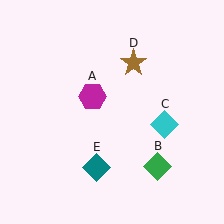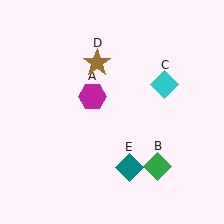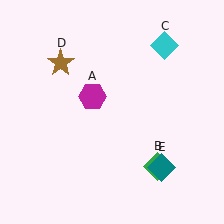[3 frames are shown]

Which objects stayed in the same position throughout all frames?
Magenta hexagon (object A) and green diamond (object B) remained stationary.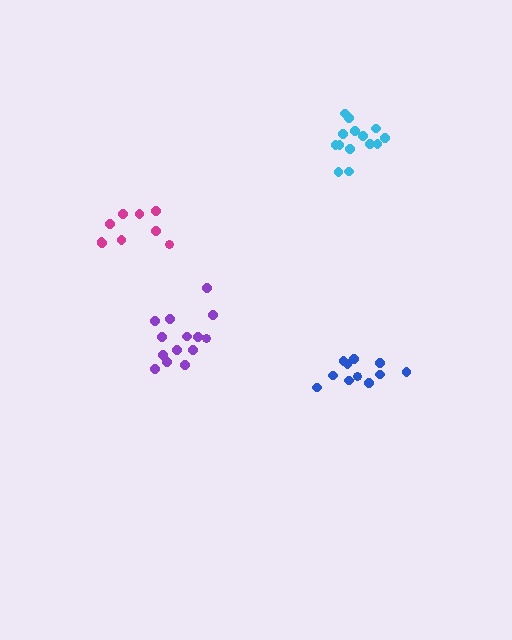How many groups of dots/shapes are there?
There are 4 groups.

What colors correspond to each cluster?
The clusters are colored: blue, purple, cyan, magenta.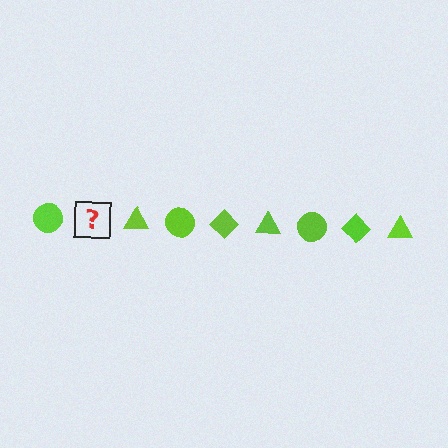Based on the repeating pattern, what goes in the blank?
The blank should be a lime diamond.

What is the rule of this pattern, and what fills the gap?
The rule is that the pattern cycles through circle, diamond, triangle shapes in lime. The gap should be filled with a lime diamond.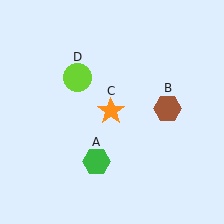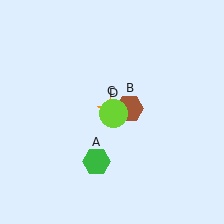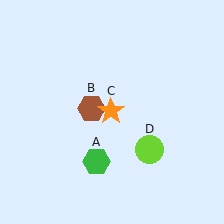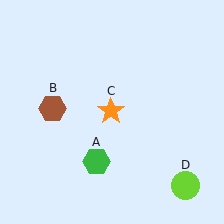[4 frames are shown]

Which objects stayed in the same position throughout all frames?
Green hexagon (object A) and orange star (object C) remained stationary.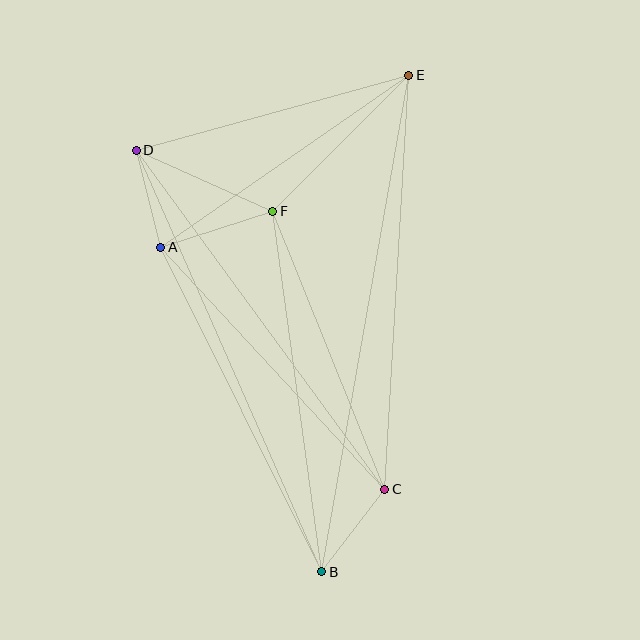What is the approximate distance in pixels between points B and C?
The distance between B and C is approximately 104 pixels.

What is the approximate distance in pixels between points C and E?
The distance between C and E is approximately 415 pixels.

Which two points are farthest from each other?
Points B and E are farthest from each other.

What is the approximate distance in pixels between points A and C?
The distance between A and C is approximately 330 pixels.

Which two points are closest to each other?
Points A and D are closest to each other.